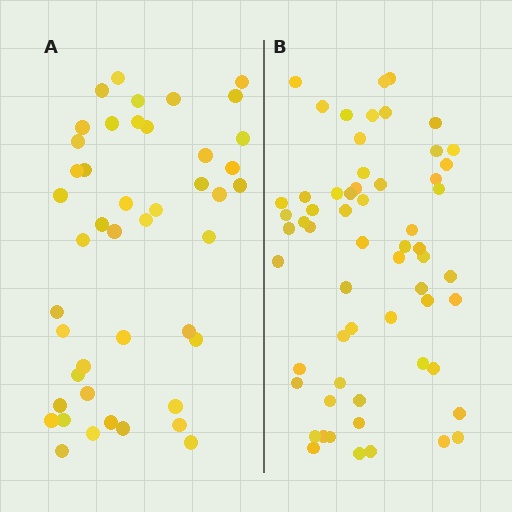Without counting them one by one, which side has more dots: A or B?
Region B (the right region) has more dots.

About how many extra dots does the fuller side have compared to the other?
Region B has approximately 15 more dots than region A.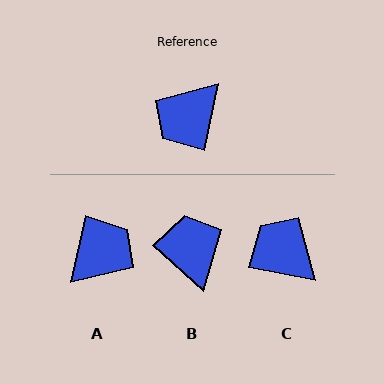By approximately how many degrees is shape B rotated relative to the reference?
Approximately 121 degrees clockwise.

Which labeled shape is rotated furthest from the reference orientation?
A, about 178 degrees away.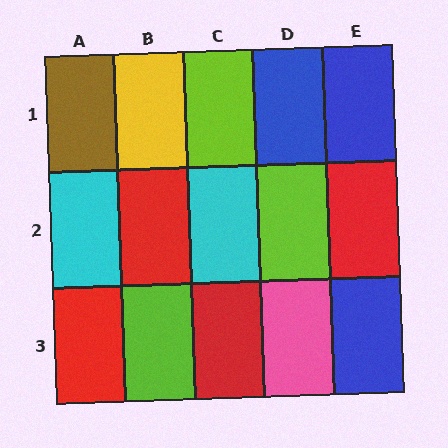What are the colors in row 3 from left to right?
Red, lime, red, pink, blue.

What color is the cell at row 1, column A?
Brown.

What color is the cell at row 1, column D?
Blue.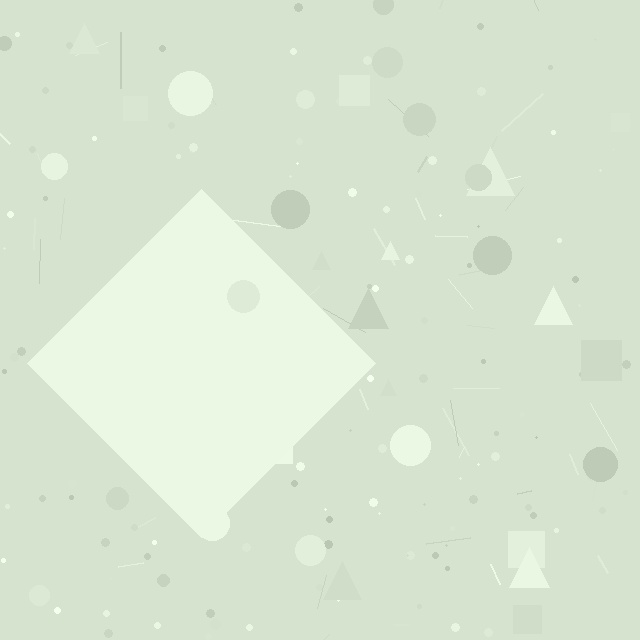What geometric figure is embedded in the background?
A diamond is embedded in the background.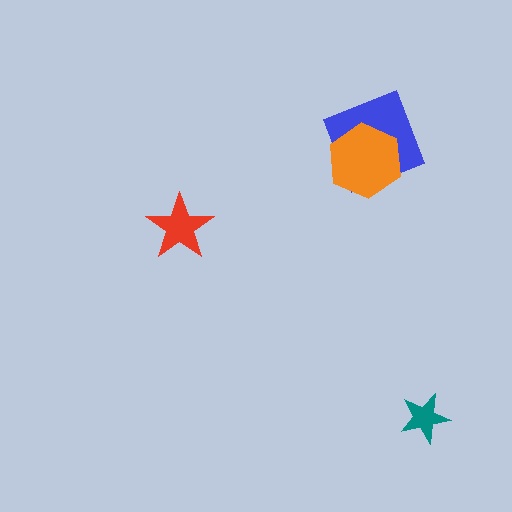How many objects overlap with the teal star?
0 objects overlap with the teal star.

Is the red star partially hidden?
No, no other shape covers it.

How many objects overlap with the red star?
0 objects overlap with the red star.